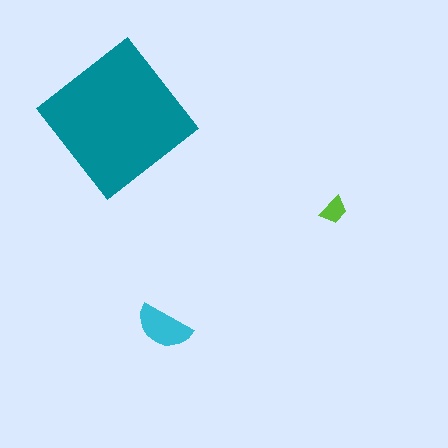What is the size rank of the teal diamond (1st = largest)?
1st.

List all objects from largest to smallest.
The teal diamond, the cyan semicircle, the lime trapezoid.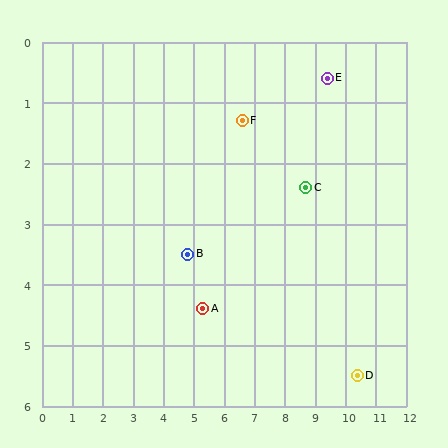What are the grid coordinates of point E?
Point E is at approximately (9.4, 0.6).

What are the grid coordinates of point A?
Point A is at approximately (5.3, 4.4).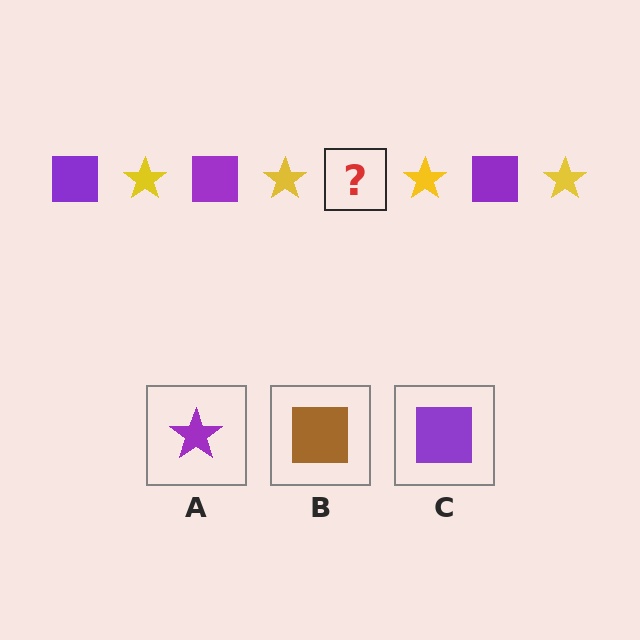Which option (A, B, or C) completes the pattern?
C.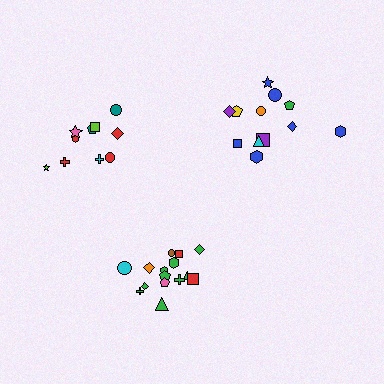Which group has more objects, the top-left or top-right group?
The top-right group.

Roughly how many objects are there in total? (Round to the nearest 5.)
Roughly 35 objects in total.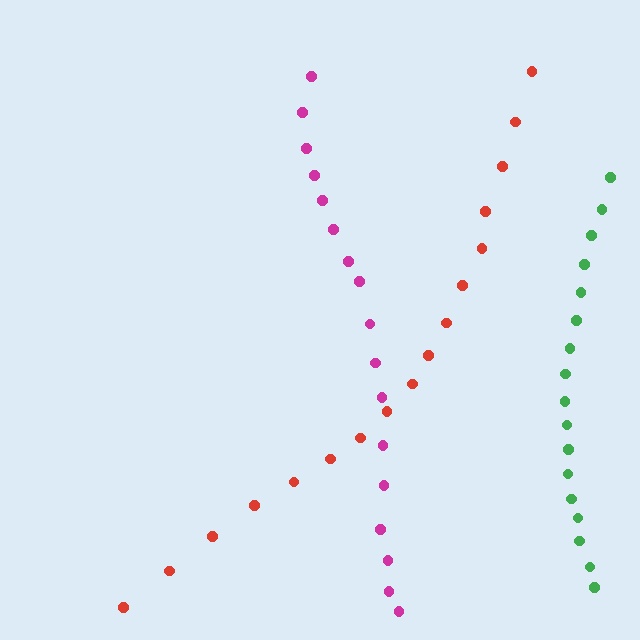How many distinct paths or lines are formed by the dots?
There are 3 distinct paths.